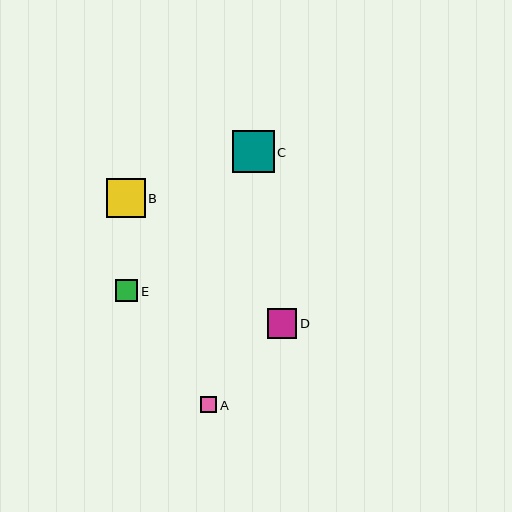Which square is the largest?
Square C is the largest with a size of approximately 42 pixels.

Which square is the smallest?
Square A is the smallest with a size of approximately 16 pixels.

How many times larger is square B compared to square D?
Square B is approximately 1.3 times the size of square D.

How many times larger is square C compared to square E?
Square C is approximately 1.9 times the size of square E.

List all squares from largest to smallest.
From largest to smallest: C, B, D, E, A.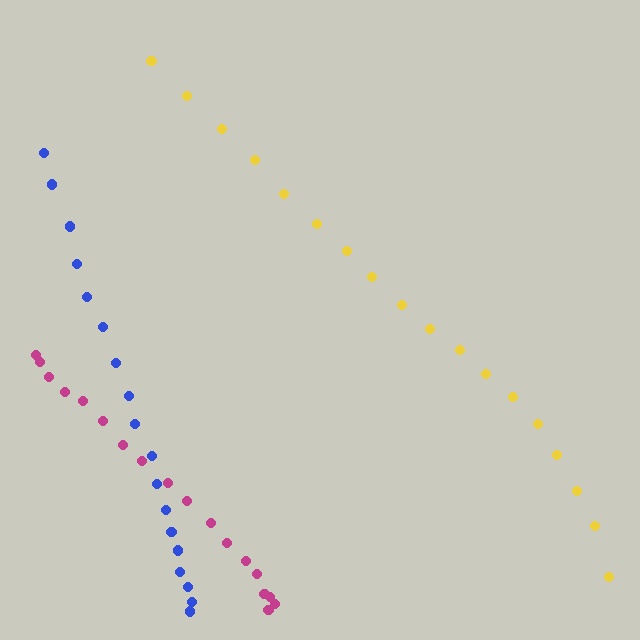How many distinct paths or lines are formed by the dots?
There are 3 distinct paths.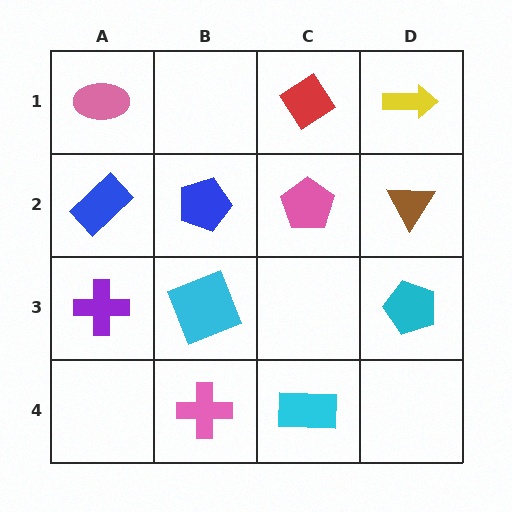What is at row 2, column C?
A pink pentagon.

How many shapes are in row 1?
3 shapes.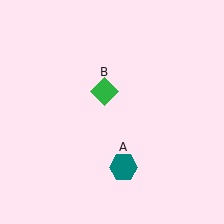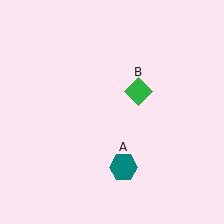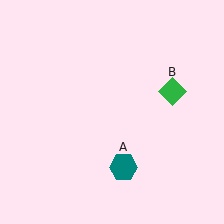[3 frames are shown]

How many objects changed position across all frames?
1 object changed position: green diamond (object B).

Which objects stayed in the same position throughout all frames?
Teal hexagon (object A) remained stationary.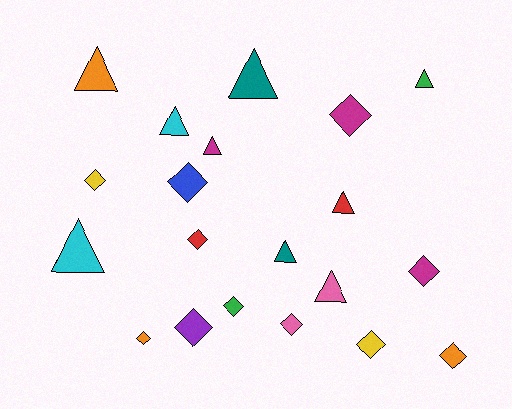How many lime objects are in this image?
There are no lime objects.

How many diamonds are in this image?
There are 11 diamonds.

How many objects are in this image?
There are 20 objects.